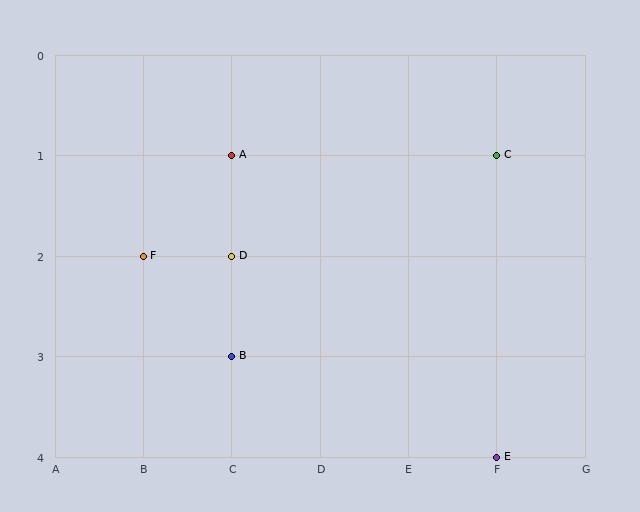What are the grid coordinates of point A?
Point A is at grid coordinates (C, 1).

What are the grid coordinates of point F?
Point F is at grid coordinates (B, 2).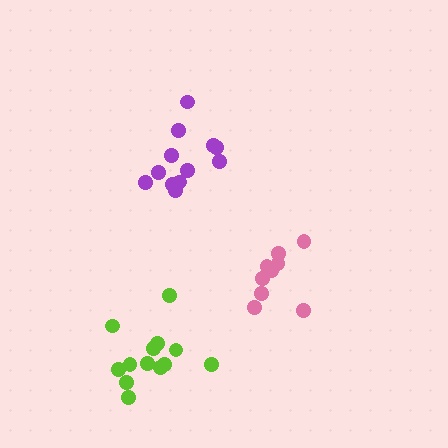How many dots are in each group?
Group 1: 12 dots, Group 2: 9 dots, Group 3: 13 dots (34 total).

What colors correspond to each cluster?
The clusters are colored: purple, pink, lime.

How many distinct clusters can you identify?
There are 3 distinct clusters.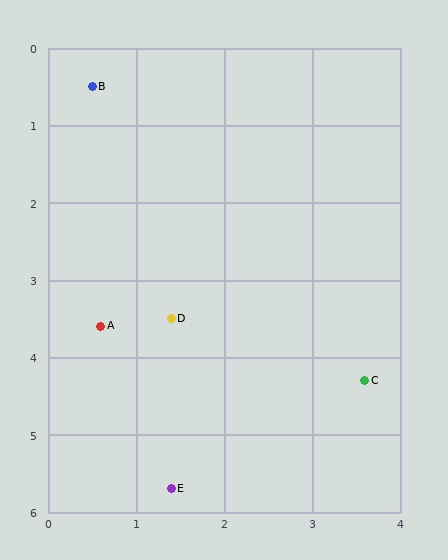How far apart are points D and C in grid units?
Points D and C are about 2.3 grid units apart.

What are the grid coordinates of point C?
Point C is at approximately (3.6, 4.3).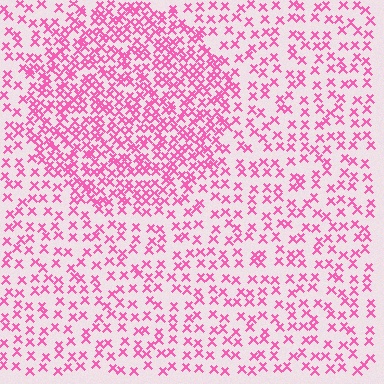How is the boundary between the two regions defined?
The boundary is defined by a change in element density (approximately 2.1x ratio). All elements are the same color, size, and shape.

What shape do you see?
I see a circle.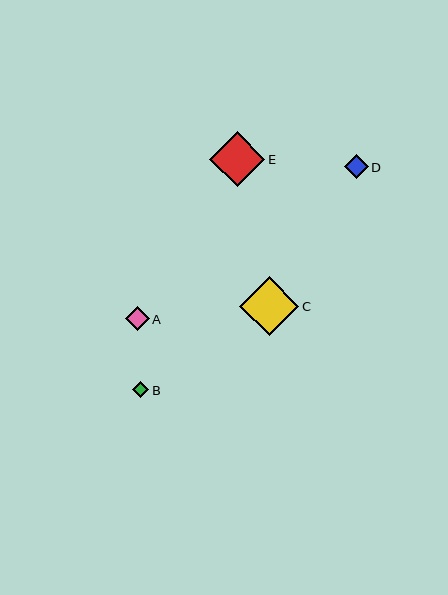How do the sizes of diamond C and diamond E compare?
Diamond C and diamond E are approximately the same size.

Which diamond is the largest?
Diamond C is the largest with a size of approximately 59 pixels.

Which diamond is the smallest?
Diamond B is the smallest with a size of approximately 17 pixels.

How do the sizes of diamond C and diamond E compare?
Diamond C and diamond E are approximately the same size.